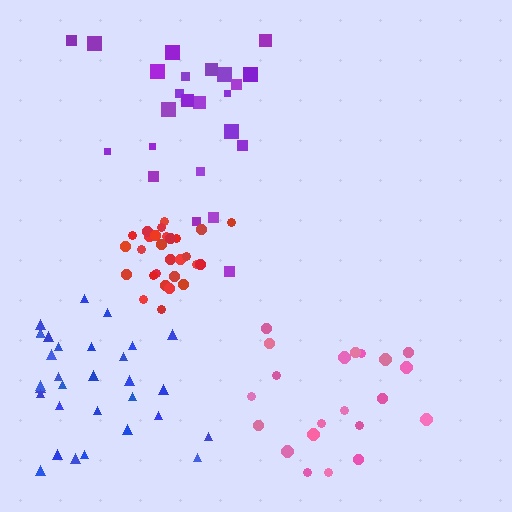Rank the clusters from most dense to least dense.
red, blue, purple, pink.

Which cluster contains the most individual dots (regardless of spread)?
Blue (31).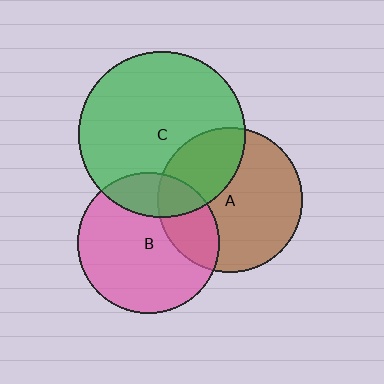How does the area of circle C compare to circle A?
Approximately 1.3 times.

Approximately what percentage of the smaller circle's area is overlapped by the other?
Approximately 25%.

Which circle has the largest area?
Circle C (green).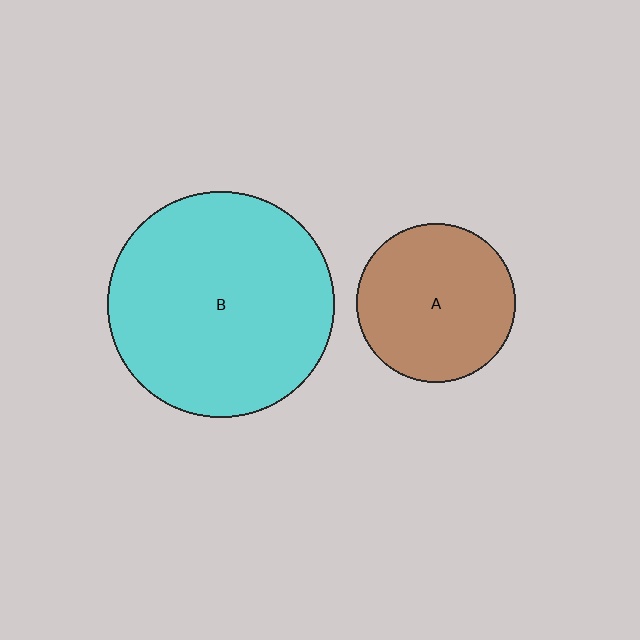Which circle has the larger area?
Circle B (cyan).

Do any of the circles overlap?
No, none of the circles overlap.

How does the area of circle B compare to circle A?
Approximately 2.0 times.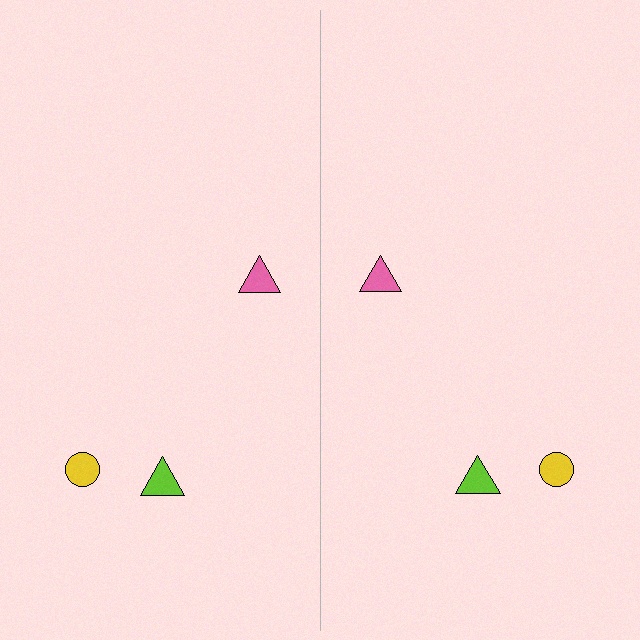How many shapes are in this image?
There are 6 shapes in this image.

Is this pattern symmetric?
Yes, this pattern has bilateral (reflection) symmetry.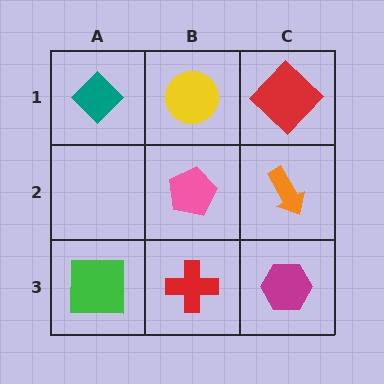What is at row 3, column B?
A red cross.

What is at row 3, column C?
A magenta hexagon.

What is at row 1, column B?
A yellow circle.